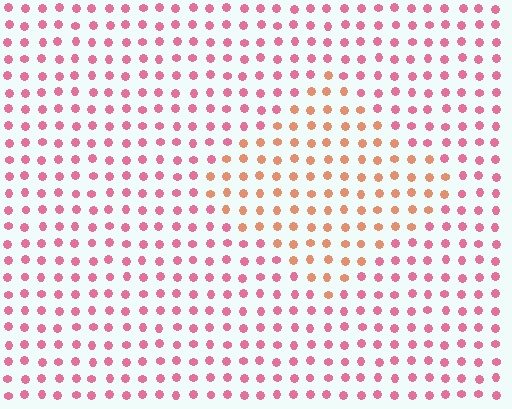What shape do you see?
I see a diamond.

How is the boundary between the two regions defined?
The boundary is defined purely by a slight shift in hue (about 39 degrees). Spacing, size, and orientation are identical on both sides.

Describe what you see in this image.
The image is filled with small pink elements in a uniform arrangement. A diamond-shaped region is visible where the elements are tinted to a slightly different hue, forming a subtle color boundary.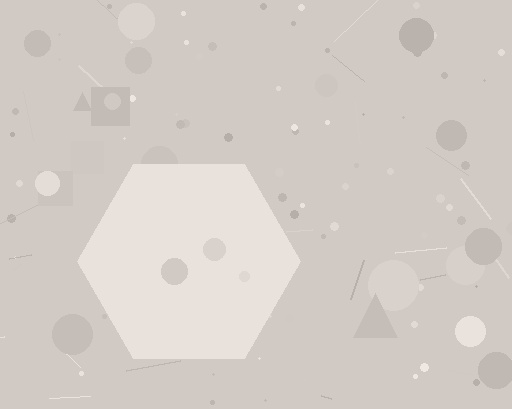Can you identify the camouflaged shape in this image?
The camouflaged shape is a hexagon.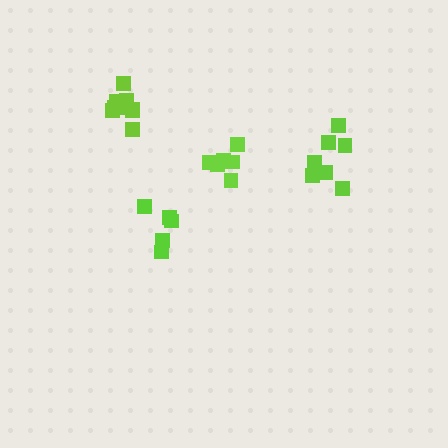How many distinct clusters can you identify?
There are 4 distinct clusters.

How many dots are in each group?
Group 1: 5 dots, Group 2: 6 dots, Group 3: 9 dots, Group 4: 7 dots (27 total).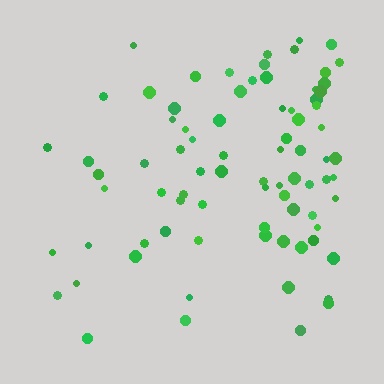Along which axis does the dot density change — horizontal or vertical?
Horizontal.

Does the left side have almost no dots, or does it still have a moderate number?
Still a moderate number, just noticeably fewer than the right.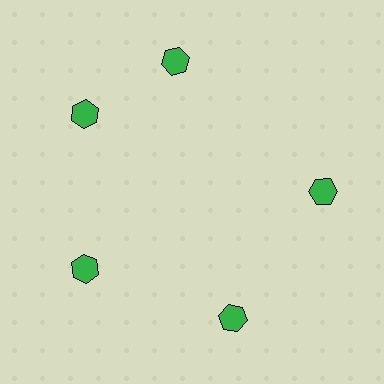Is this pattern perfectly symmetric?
No. The 5 green hexagons are arranged in a ring, but one element near the 1 o'clock position is rotated out of alignment along the ring, breaking the 5-fold rotational symmetry.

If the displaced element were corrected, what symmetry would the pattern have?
It would have 5-fold rotational symmetry — the pattern would map onto itself every 72 degrees.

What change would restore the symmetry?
The symmetry would be restored by rotating it back into even spacing with its neighbors so that all 5 hexagons sit at equal angles and equal distance from the center.